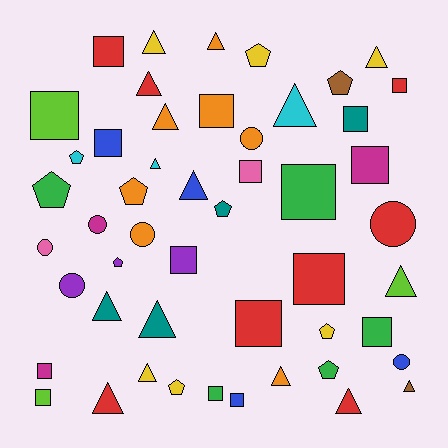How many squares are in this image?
There are 17 squares.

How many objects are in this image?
There are 50 objects.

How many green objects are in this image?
There are 5 green objects.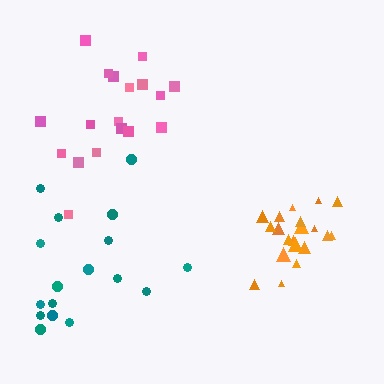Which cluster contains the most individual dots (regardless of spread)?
Orange (20).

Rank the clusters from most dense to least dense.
orange, pink, teal.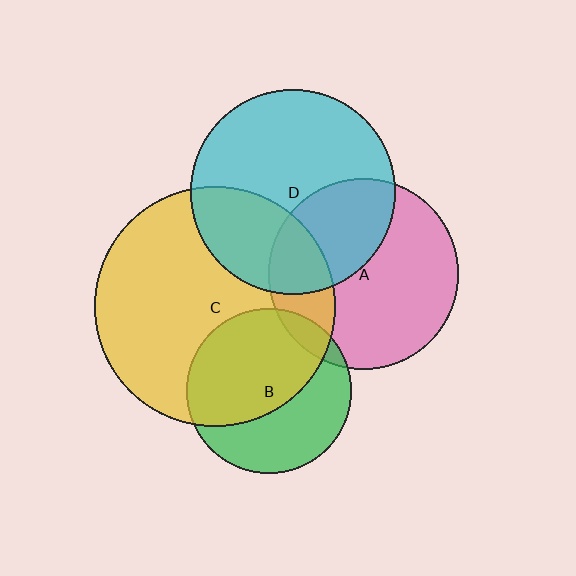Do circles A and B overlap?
Yes.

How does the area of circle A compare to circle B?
Approximately 1.3 times.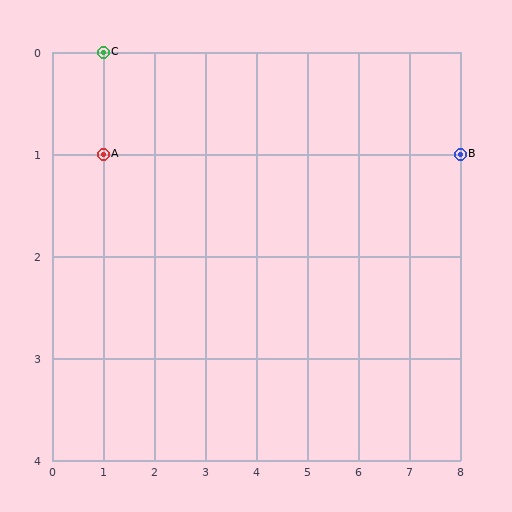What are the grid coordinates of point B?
Point B is at grid coordinates (8, 1).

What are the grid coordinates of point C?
Point C is at grid coordinates (1, 0).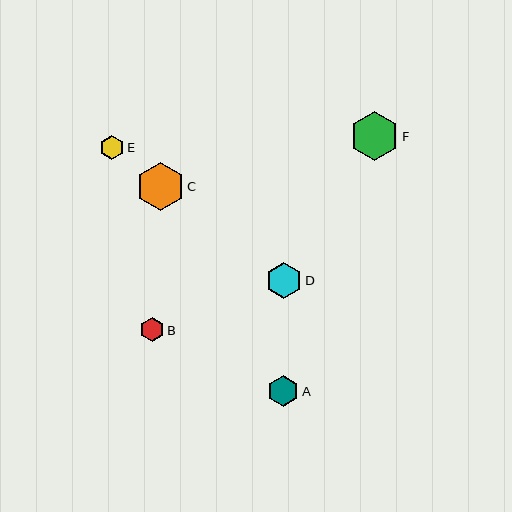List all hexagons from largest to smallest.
From largest to smallest: F, C, D, A, E, B.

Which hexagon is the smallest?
Hexagon B is the smallest with a size of approximately 24 pixels.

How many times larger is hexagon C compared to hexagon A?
Hexagon C is approximately 1.5 times the size of hexagon A.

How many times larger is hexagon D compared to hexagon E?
Hexagon D is approximately 1.5 times the size of hexagon E.